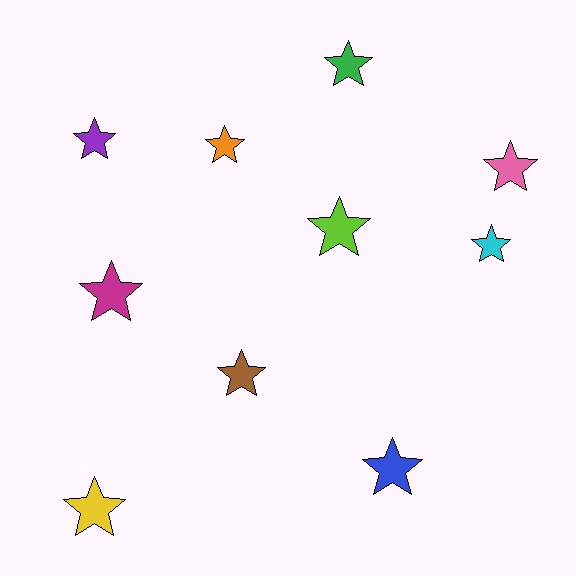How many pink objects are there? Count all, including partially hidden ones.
There is 1 pink object.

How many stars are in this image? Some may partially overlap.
There are 10 stars.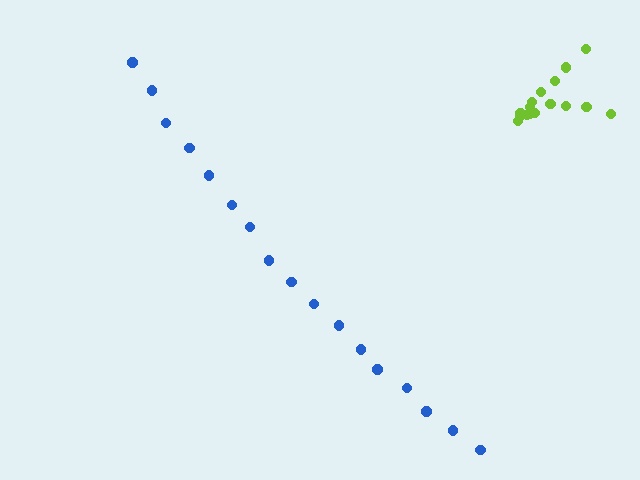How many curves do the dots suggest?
There are 2 distinct paths.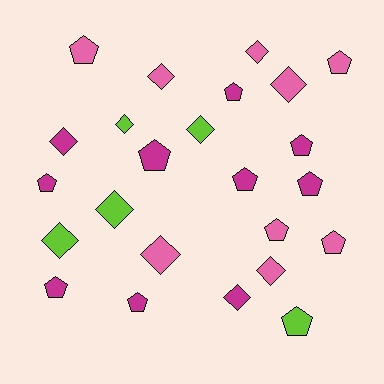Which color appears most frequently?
Magenta, with 10 objects.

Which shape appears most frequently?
Pentagon, with 13 objects.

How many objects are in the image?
There are 24 objects.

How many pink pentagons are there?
There are 4 pink pentagons.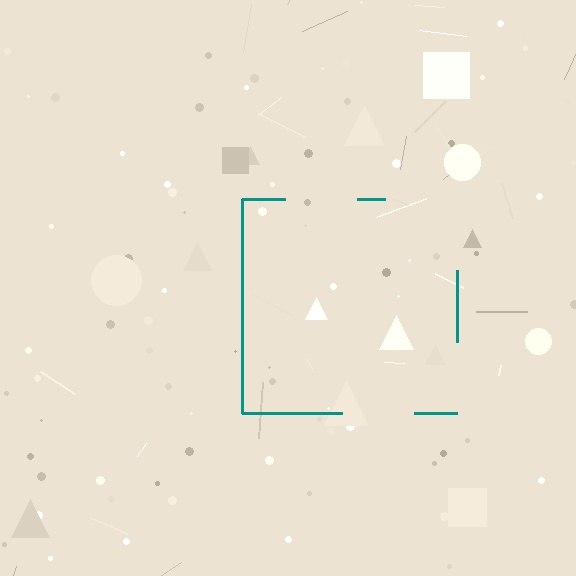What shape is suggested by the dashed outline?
The dashed outline suggests a square.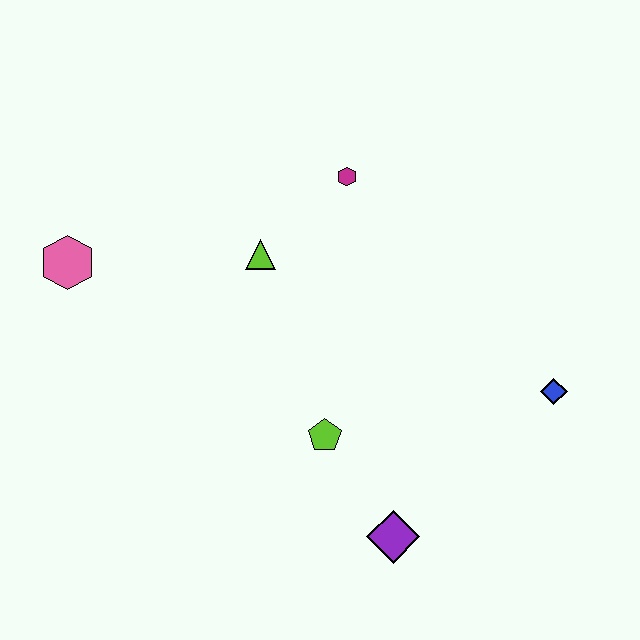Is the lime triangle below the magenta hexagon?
Yes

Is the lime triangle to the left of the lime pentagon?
Yes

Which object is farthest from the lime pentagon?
The pink hexagon is farthest from the lime pentagon.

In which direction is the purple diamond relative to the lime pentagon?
The purple diamond is below the lime pentagon.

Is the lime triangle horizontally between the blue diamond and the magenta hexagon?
No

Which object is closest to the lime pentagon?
The purple diamond is closest to the lime pentagon.